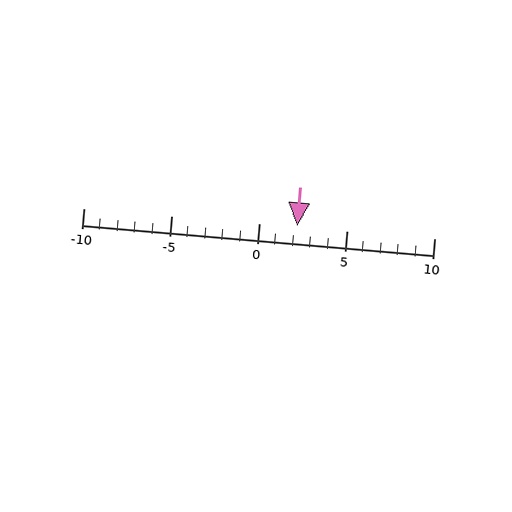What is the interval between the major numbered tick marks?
The major tick marks are spaced 5 units apart.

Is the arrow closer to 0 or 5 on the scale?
The arrow is closer to 0.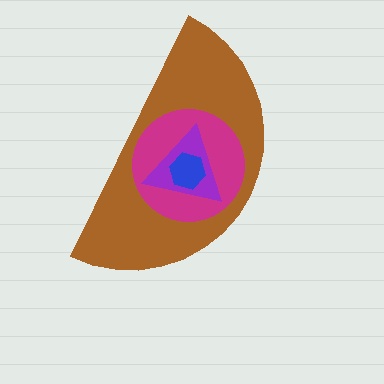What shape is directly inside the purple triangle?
The blue hexagon.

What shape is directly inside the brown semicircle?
The magenta circle.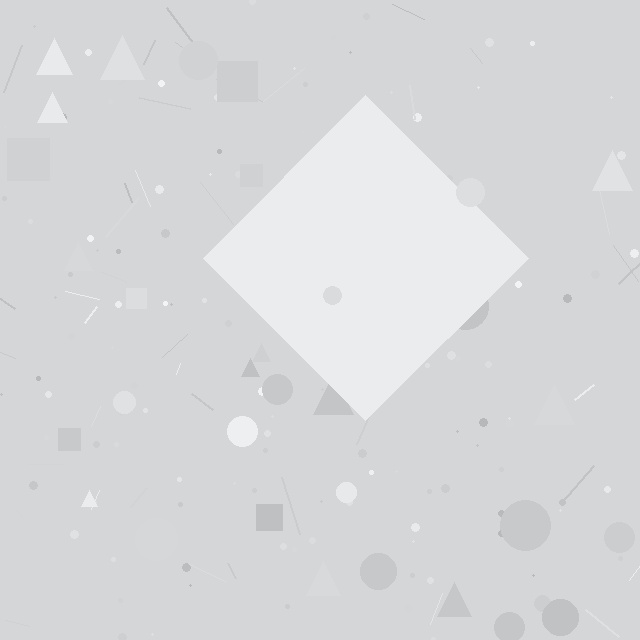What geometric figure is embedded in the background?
A diamond is embedded in the background.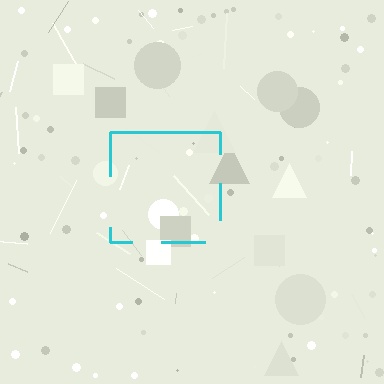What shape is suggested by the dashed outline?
The dashed outline suggests a square.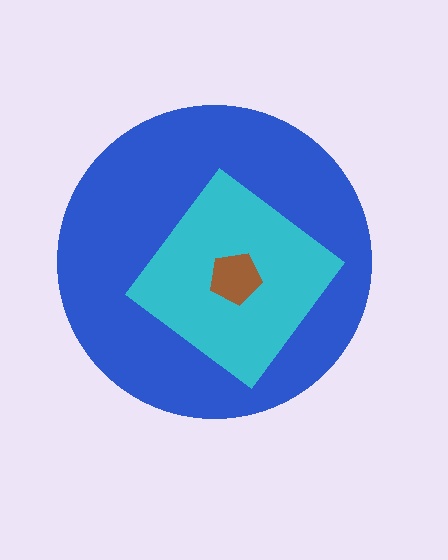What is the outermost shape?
The blue circle.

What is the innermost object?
The brown pentagon.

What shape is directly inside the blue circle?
The cyan diamond.